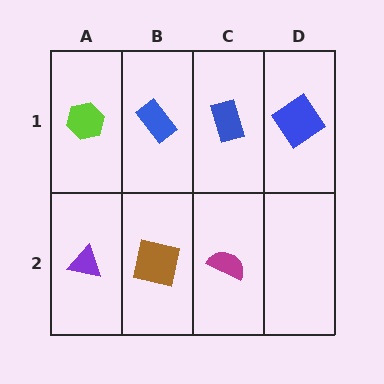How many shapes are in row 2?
3 shapes.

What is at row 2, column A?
A purple triangle.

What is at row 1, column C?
A blue rectangle.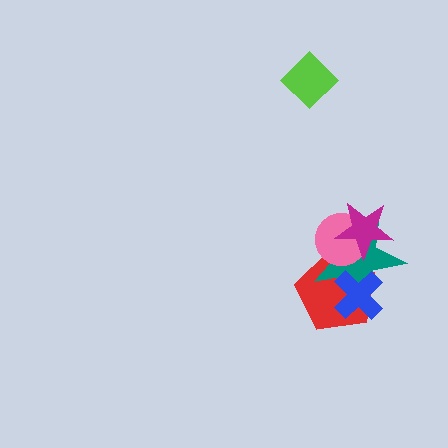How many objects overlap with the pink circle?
3 objects overlap with the pink circle.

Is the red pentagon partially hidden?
Yes, it is partially covered by another shape.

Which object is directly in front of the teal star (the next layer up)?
The blue cross is directly in front of the teal star.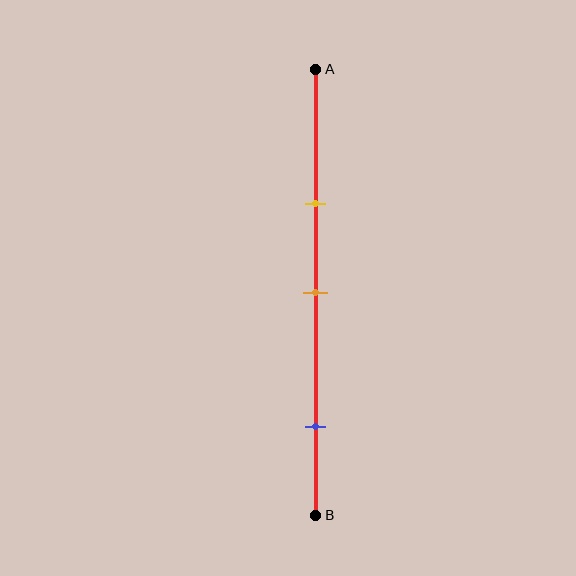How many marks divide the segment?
There are 3 marks dividing the segment.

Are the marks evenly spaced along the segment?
No, the marks are not evenly spaced.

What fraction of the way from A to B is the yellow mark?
The yellow mark is approximately 30% (0.3) of the way from A to B.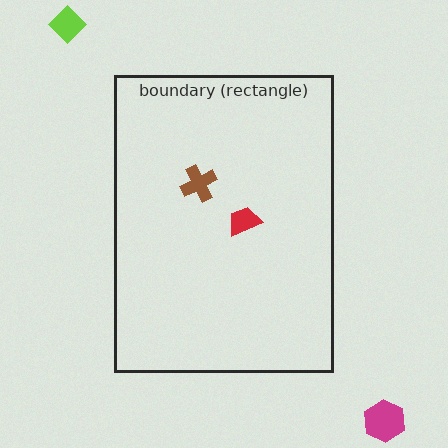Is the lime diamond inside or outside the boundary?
Outside.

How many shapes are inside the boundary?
2 inside, 2 outside.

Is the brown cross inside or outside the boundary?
Inside.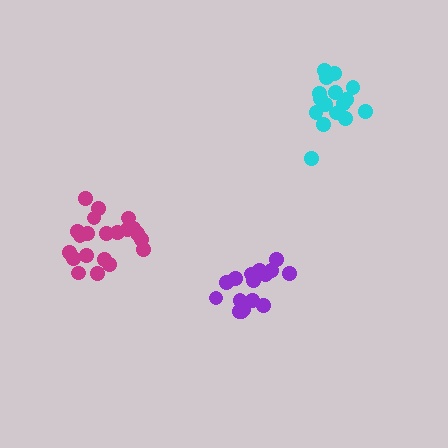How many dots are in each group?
Group 1: 16 dots, Group 2: 16 dots, Group 3: 21 dots (53 total).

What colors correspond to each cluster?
The clusters are colored: cyan, purple, magenta.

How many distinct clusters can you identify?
There are 3 distinct clusters.